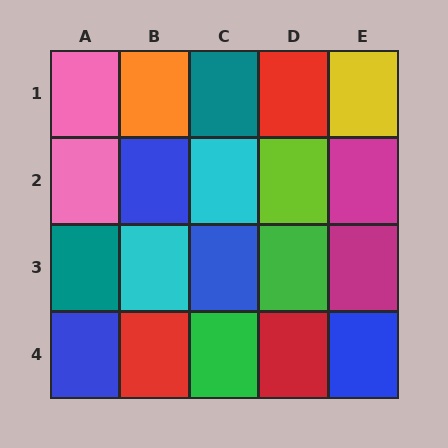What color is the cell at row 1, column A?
Pink.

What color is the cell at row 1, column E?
Yellow.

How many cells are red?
3 cells are red.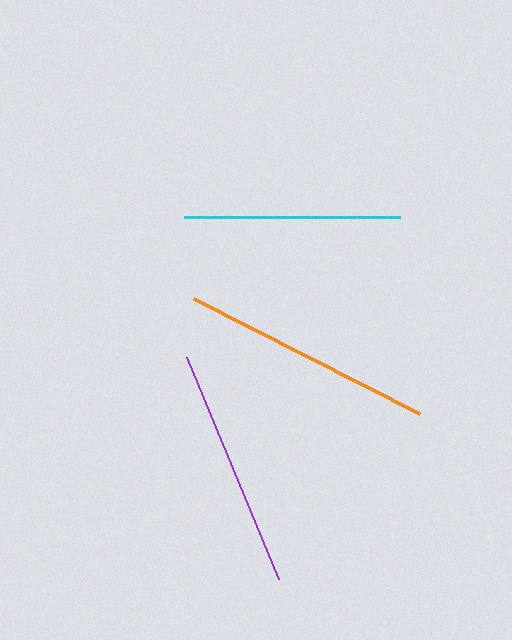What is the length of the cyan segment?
The cyan segment is approximately 216 pixels long.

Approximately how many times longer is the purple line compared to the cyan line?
The purple line is approximately 1.1 times the length of the cyan line.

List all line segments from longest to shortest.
From longest to shortest: orange, purple, cyan.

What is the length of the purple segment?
The purple segment is approximately 241 pixels long.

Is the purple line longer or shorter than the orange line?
The orange line is longer than the purple line.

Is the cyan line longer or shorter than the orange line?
The orange line is longer than the cyan line.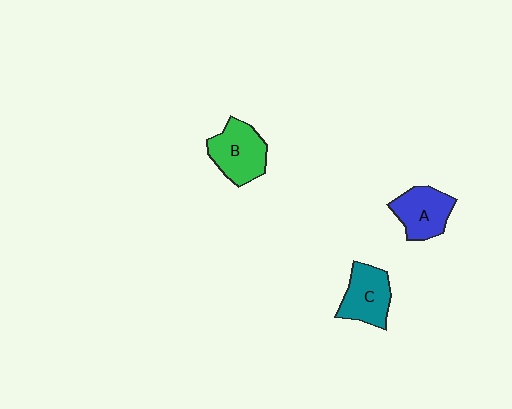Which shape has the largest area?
Shape B (green).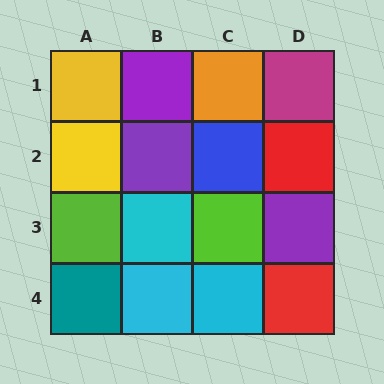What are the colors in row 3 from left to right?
Lime, cyan, lime, purple.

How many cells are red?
2 cells are red.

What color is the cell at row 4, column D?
Red.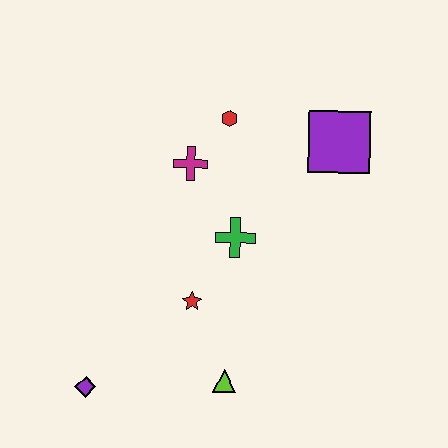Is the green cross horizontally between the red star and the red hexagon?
No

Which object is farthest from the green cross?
The purple diamond is farthest from the green cross.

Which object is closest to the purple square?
The red hexagon is closest to the purple square.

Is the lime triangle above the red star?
No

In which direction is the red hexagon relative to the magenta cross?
The red hexagon is above the magenta cross.